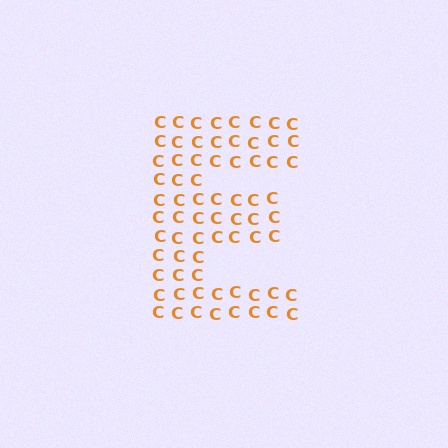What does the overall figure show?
The overall figure shows the letter E.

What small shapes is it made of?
It is made of small letter C's.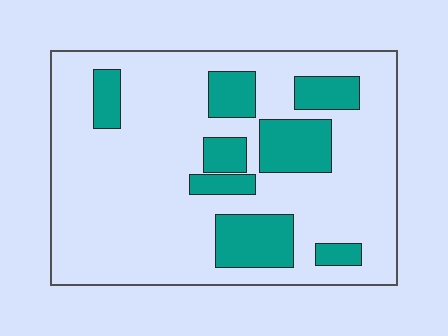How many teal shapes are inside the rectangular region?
8.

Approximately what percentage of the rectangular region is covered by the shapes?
Approximately 20%.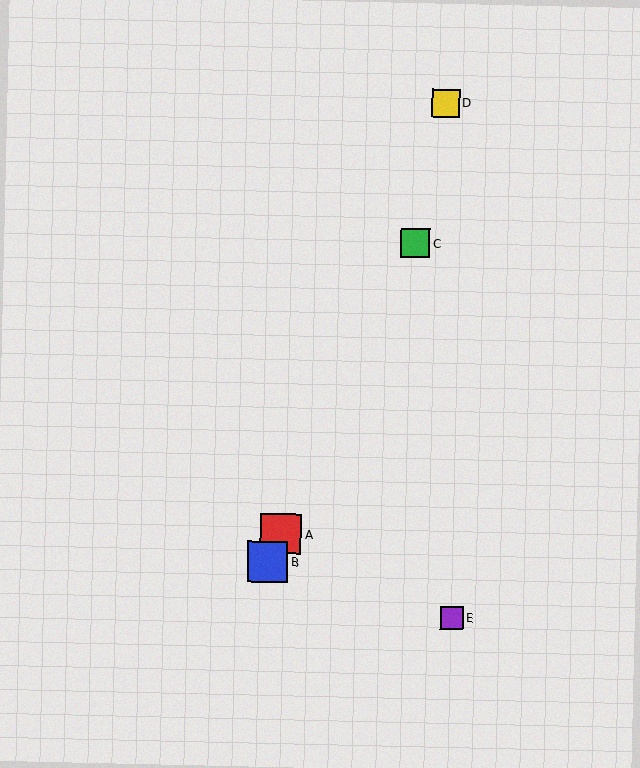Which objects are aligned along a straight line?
Objects A, B, C are aligned along a straight line.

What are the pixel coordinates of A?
Object A is at (281, 534).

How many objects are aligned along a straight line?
3 objects (A, B, C) are aligned along a straight line.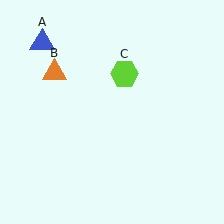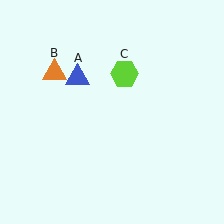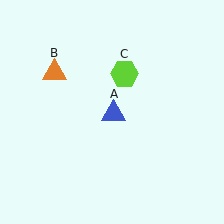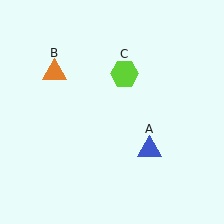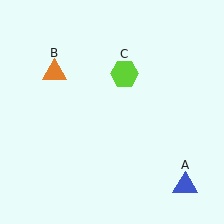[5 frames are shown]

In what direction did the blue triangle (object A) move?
The blue triangle (object A) moved down and to the right.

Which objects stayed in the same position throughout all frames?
Orange triangle (object B) and lime hexagon (object C) remained stationary.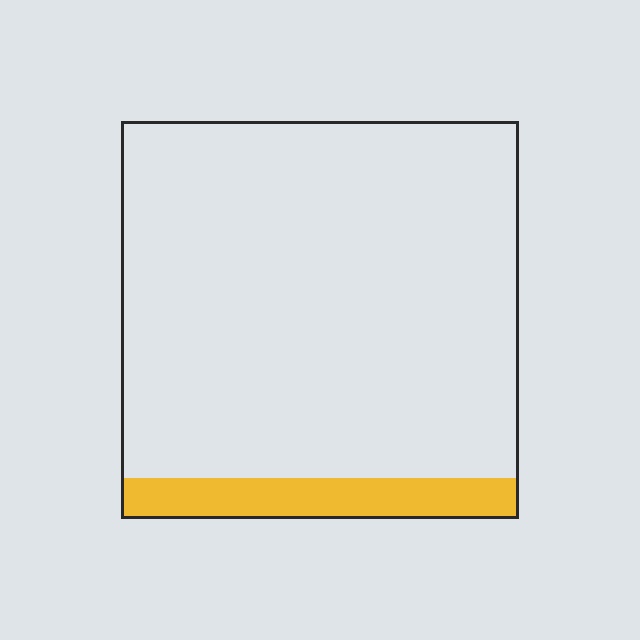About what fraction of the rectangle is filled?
About one tenth (1/10).